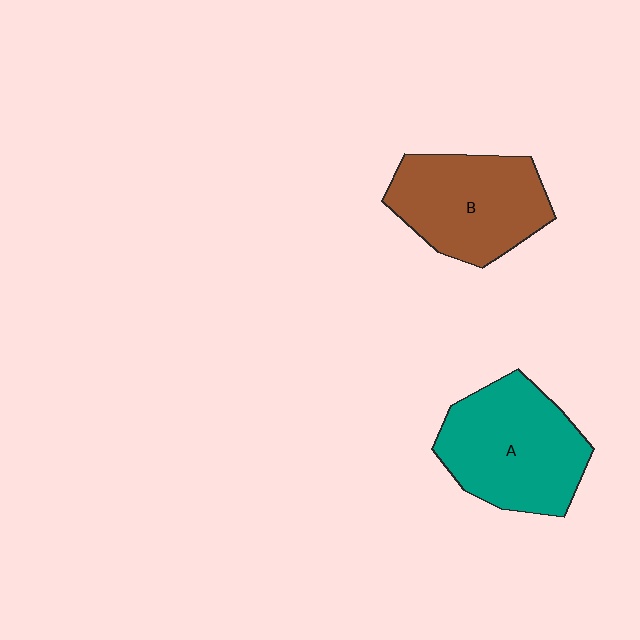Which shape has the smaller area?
Shape B (brown).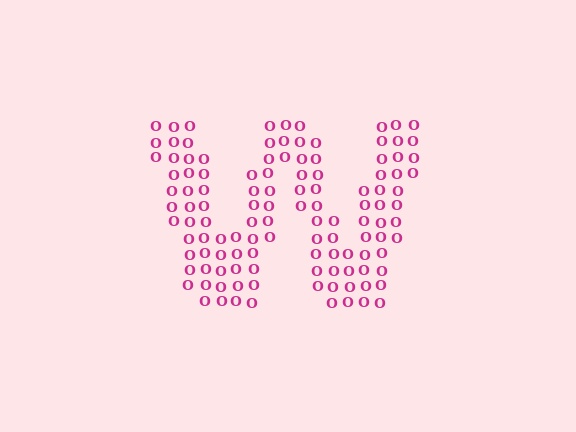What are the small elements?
The small elements are letter O's.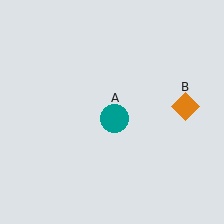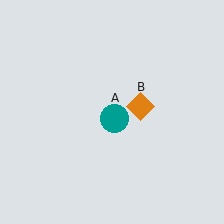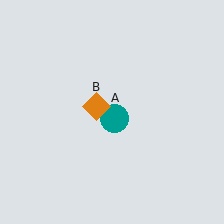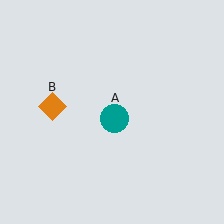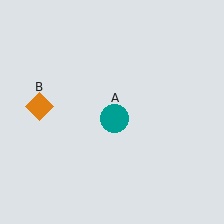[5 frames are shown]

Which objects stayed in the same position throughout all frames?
Teal circle (object A) remained stationary.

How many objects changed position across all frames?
1 object changed position: orange diamond (object B).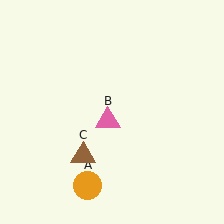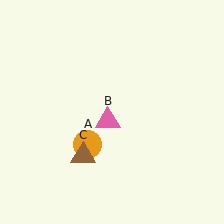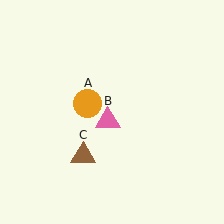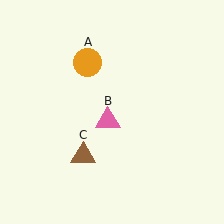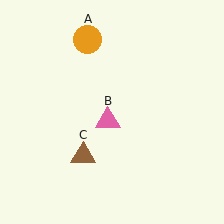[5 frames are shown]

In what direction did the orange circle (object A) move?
The orange circle (object A) moved up.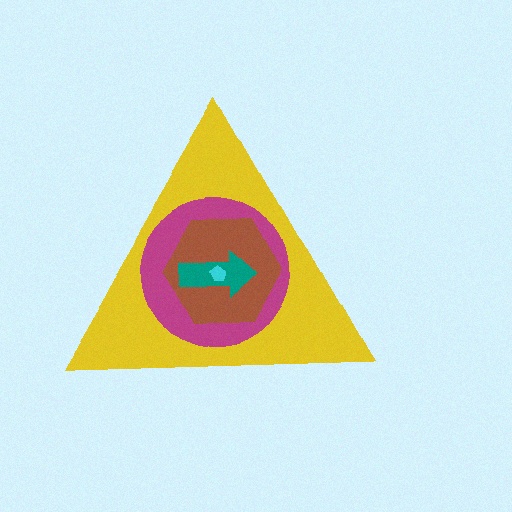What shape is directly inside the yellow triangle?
The magenta circle.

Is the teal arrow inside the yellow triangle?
Yes.